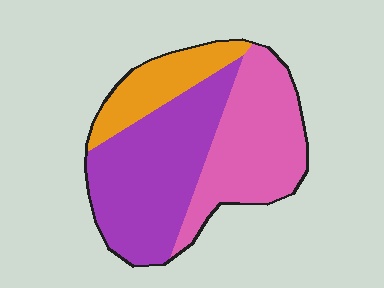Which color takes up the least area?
Orange, at roughly 20%.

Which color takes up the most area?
Purple, at roughly 45%.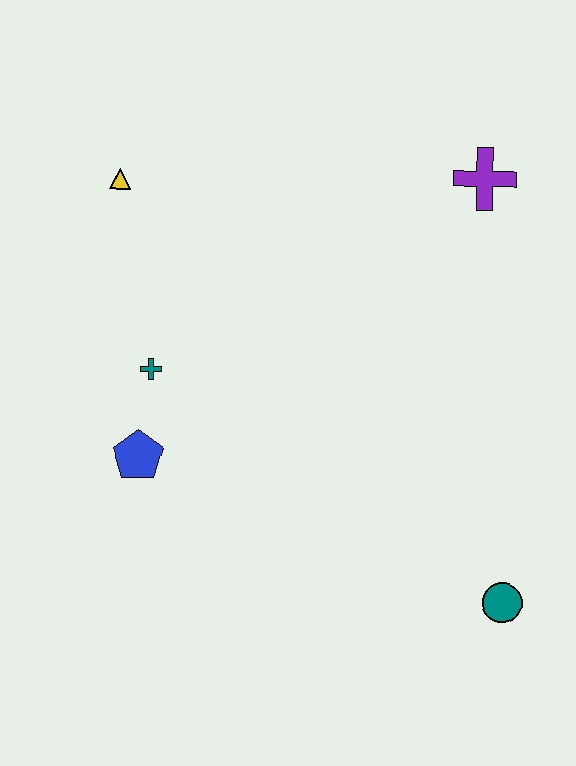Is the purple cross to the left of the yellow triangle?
No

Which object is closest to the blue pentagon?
The teal cross is closest to the blue pentagon.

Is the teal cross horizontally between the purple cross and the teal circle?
No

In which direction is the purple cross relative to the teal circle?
The purple cross is above the teal circle.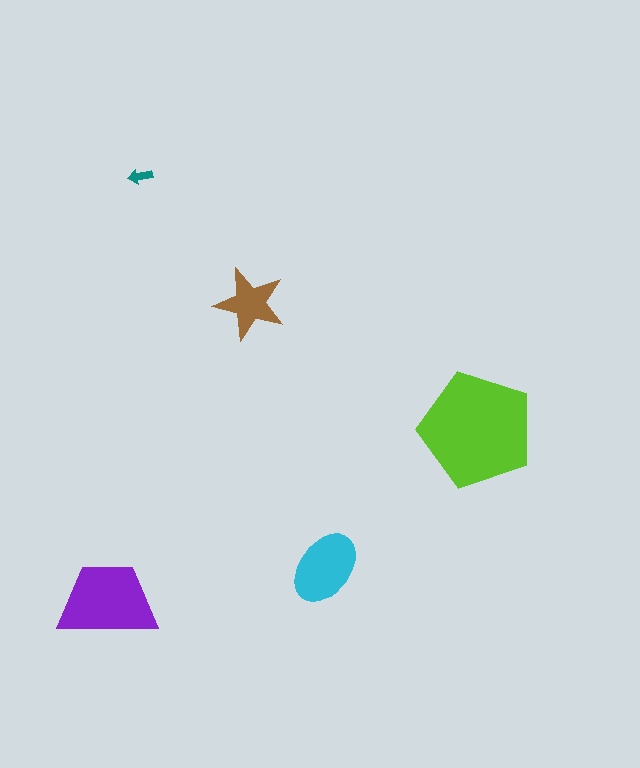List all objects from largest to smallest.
The lime pentagon, the purple trapezoid, the cyan ellipse, the brown star, the teal arrow.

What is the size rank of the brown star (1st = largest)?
4th.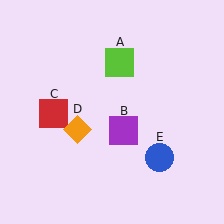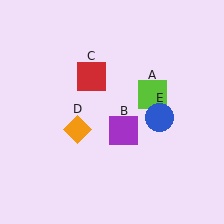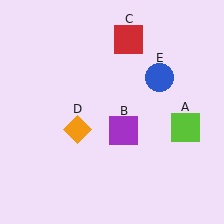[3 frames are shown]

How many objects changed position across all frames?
3 objects changed position: lime square (object A), red square (object C), blue circle (object E).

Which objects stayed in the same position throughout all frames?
Purple square (object B) and orange diamond (object D) remained stationary.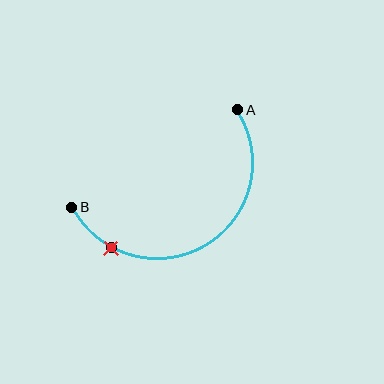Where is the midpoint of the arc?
The arc midpoint is the point on the curve farthest from the straight line joining A and B. It sits below that line.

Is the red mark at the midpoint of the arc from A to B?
No. The red mark lies on the arc but is closer to endpoint B. The arc midpoint would be at the point on the curve equidistant along the arc from both A and B.